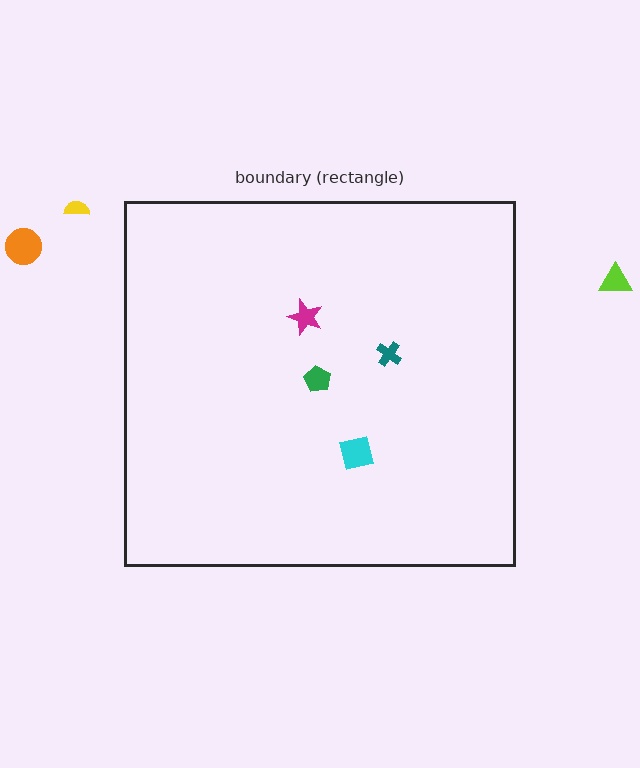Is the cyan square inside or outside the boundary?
Inside.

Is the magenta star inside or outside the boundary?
Inside.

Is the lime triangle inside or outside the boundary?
Outside.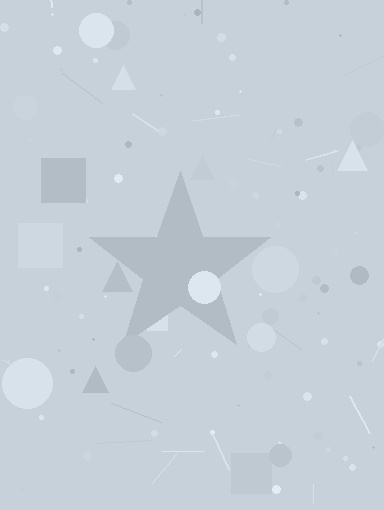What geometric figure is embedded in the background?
A star is embedded in the background.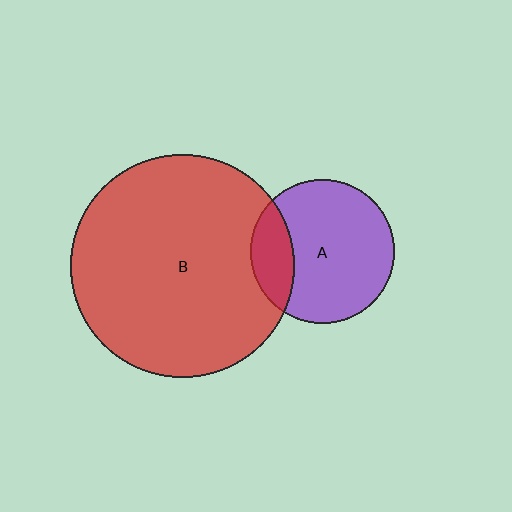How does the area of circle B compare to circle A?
Approximately 2.4 times.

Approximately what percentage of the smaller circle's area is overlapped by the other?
Approximately 20%.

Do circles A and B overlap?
Yes.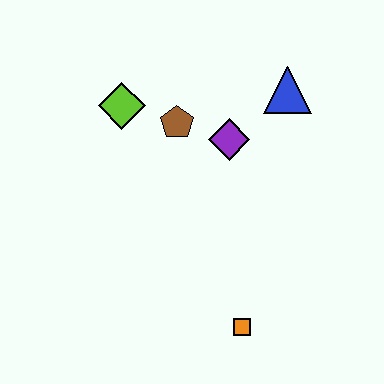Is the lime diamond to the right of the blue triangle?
No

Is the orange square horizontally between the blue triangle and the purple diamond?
Yes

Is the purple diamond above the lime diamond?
No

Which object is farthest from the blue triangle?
The orange square is farthest from the blue triangle.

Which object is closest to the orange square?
The purple diamond is closest to the orange square.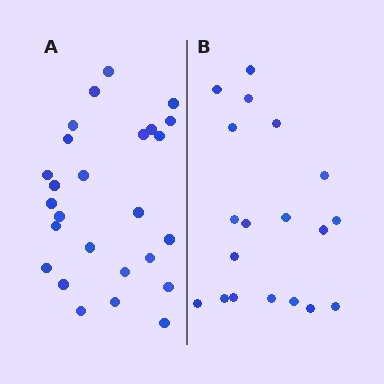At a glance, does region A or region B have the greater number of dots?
Region A (the left region) has more dots.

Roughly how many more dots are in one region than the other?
Region A has roughly 8 or so more dots than region B.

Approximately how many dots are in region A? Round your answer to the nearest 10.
About 30 dots. (The exact count is 26, which rounds to 30.)